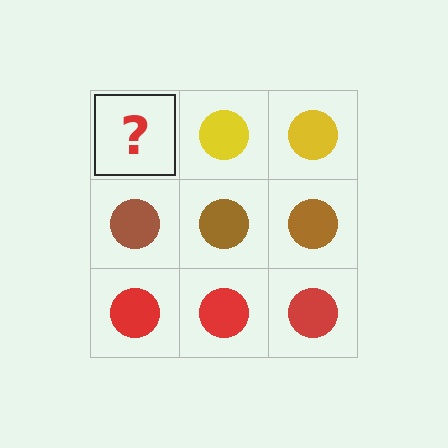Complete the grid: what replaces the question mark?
The question mark should be replaced with a yellow circle.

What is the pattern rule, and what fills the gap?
The rule is that each row has a consistent color. The gap should be filled with a yellow circle.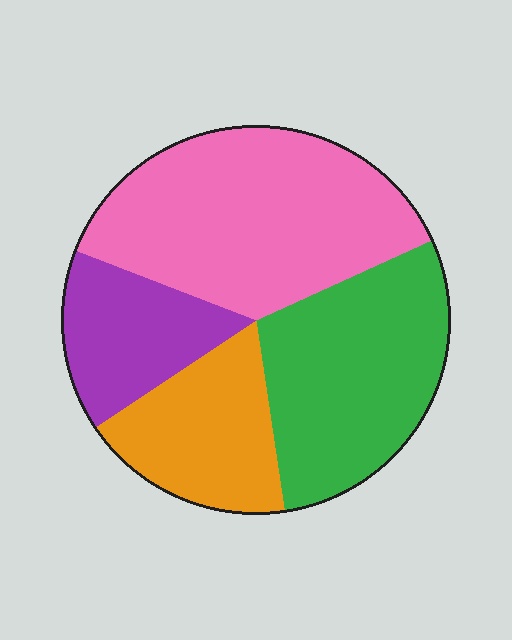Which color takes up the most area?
Pink, at roughly 35%.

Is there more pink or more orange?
Pink.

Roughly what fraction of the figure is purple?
Purple covers 15% of the figure.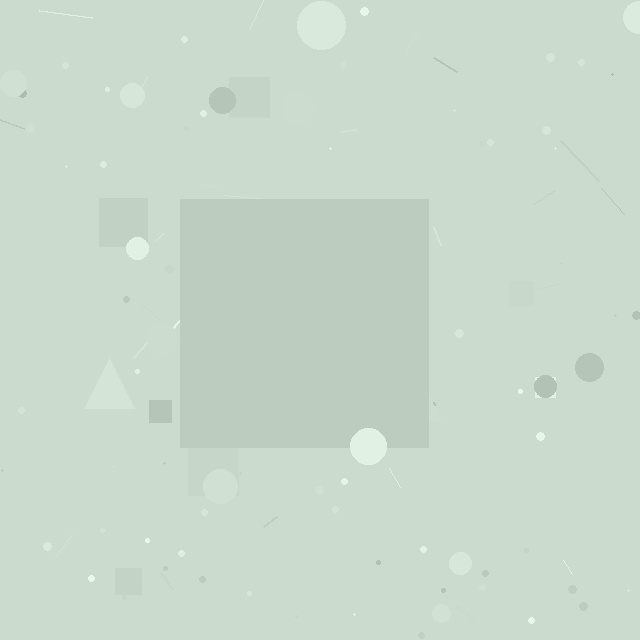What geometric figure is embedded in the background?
A square is embedded in the background.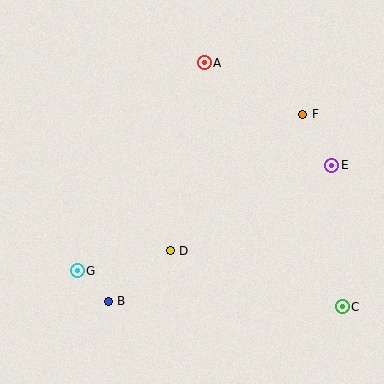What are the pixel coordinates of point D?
Point D is at (170, 251).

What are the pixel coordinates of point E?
Point E is at (332, 165).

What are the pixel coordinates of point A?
Point A is at (204, 63).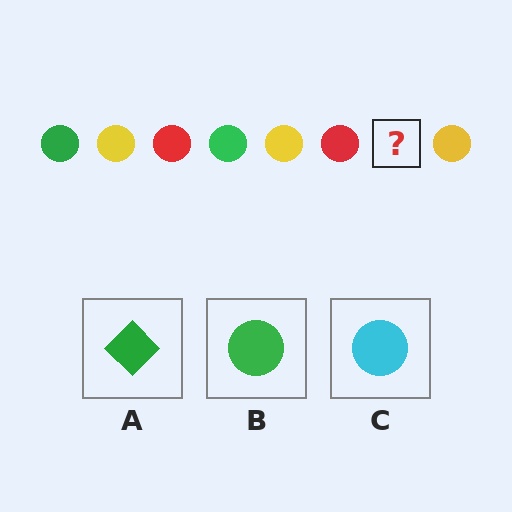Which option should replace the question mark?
Option B.